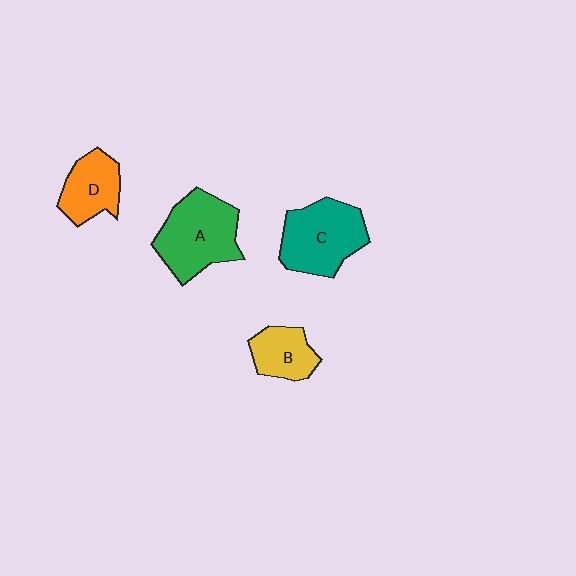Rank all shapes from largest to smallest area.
From largest to smallest: A (green), C (teal), D (orange), B (yellow).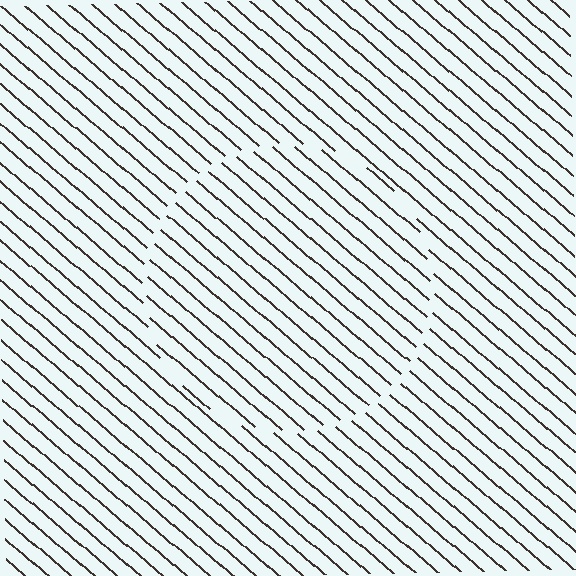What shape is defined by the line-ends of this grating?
An illusory circle. The interior of the shape contains the same grating, shifted by half a period — the contour is defined by the phase discontinuity where line-ends from the inner and outer gratings abut.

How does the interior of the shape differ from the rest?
The interior of the shape contains the same grating, shifted by half a period — the contour is defined by the phase discontinuity where line-ends from the inner and outer gratings abut.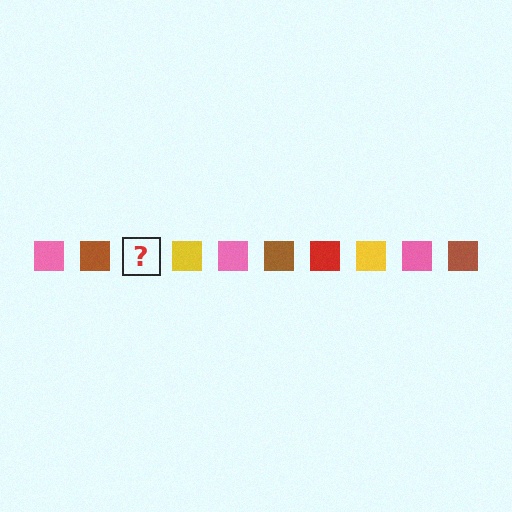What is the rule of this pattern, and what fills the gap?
The rule is that the pattern cycles through pink, brown, red, yellow squares. The gap should be filled with a red square.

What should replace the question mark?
The question mark should be replaced with a red square.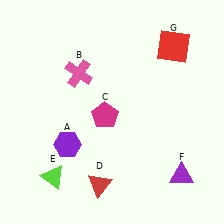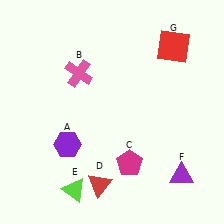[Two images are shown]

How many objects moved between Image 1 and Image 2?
2 objects moved between the two images.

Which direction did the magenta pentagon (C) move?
The magenta pentagon (C) moved down.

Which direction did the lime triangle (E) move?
The lime triangle (E) moved right.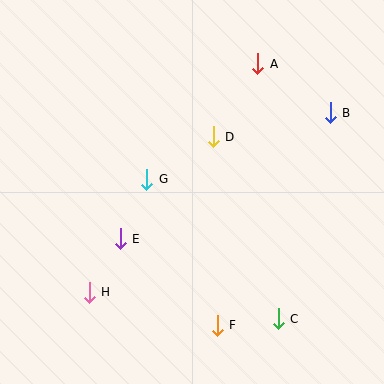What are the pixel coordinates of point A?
Point A is at (258, 64).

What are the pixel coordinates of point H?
Point H is at (89, 292).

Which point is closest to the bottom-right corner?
Point C is closest to the bottom-right corner.